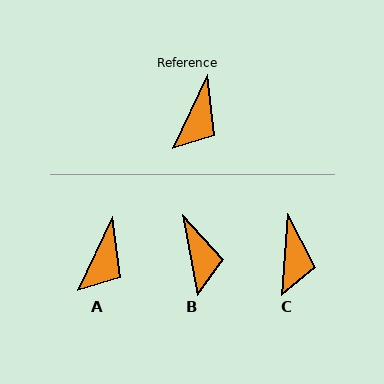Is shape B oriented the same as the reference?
No, it is off by about 36 degrees.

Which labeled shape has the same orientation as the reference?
A.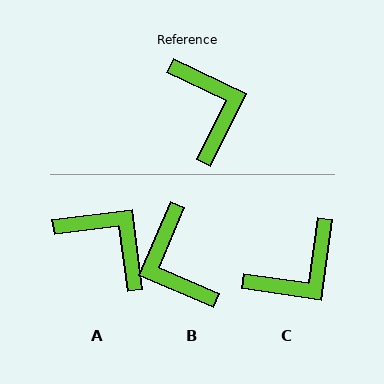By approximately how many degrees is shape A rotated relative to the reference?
Approximately 34 degrees counter-clockwise.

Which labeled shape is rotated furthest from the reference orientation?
B, about 177 degrees away.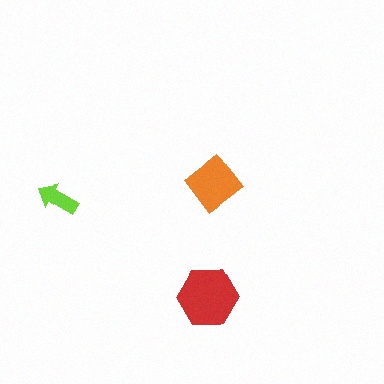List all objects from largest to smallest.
The red hexagon, the orange diamond, the lime arrow.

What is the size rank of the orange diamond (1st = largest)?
2nd.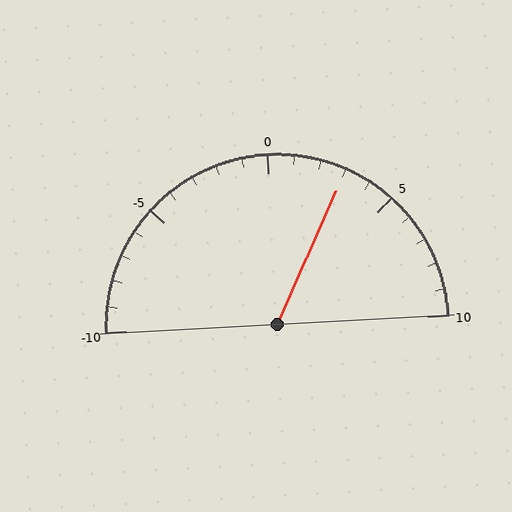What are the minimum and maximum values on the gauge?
The gauge ranges from -10 to 10.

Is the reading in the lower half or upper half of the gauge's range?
The reading is in the upper half of the range (-10 to 10).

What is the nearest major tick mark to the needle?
The nearest major tick mark is 5.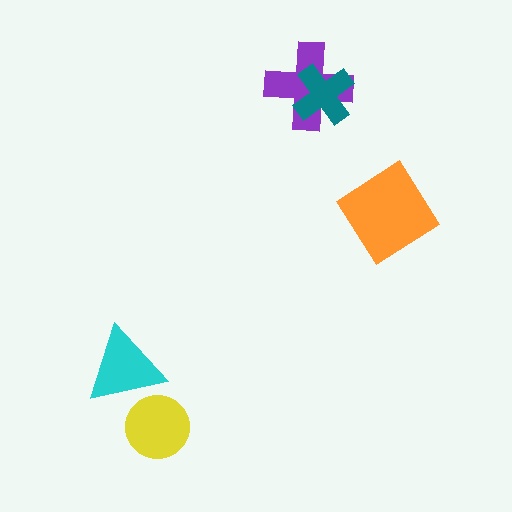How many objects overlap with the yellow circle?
1 object overlaps with the yellow circle.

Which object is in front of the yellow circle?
The cyan triangle is in front of the yellow circle.